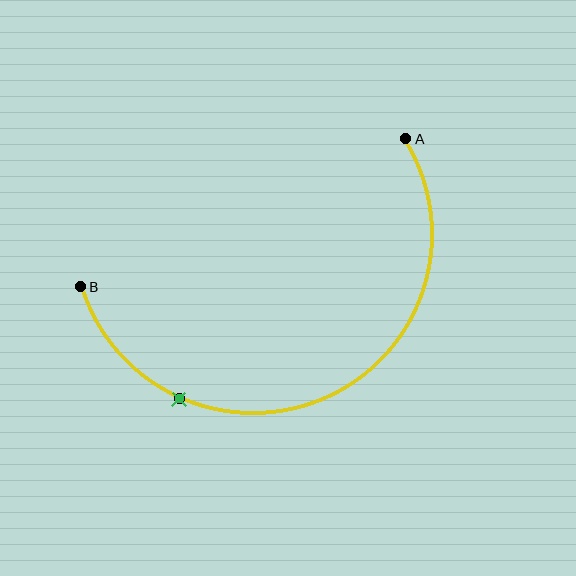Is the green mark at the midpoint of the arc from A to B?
No. The green mark lies on the arc but is closer to endpoint B. The arc midpoint would be at the point on the curve equidistant along the arc from both A and B.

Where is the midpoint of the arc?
The arc midpoint is the point on the curve farthest from the straight line joining A and B. It sits below that line.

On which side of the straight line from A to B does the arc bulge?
The arc bulges below the straight line connecting A and B.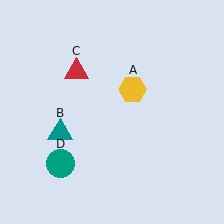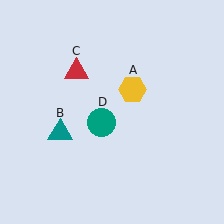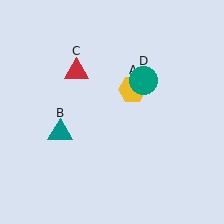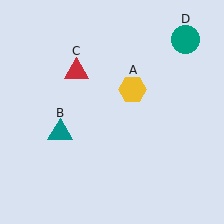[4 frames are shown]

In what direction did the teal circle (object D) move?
The teal circle (object D) moved up and to the right.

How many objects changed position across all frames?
1 object changed position: teal circle (object D).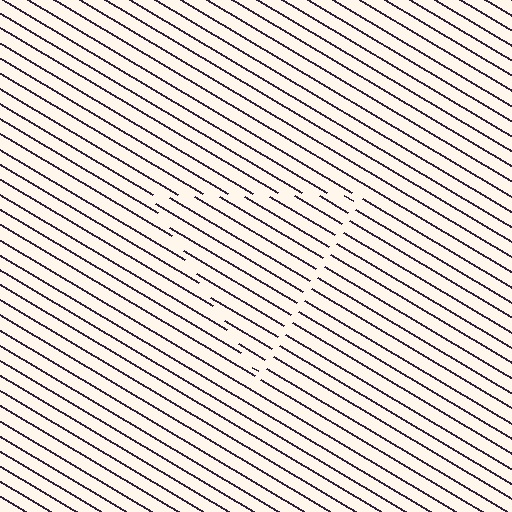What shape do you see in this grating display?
An illusory triangle. The interior of the shape contains the same grating, shifted by half a period — the contour is defined by the phase discontinuity where line-ends from the inner and outer gratings abut.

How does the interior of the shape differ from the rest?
The interior of the shape contains the same grating, shifted by half a period — the contour is defined by the phase discontinuity where line-ends from the inner and outer gratings abut.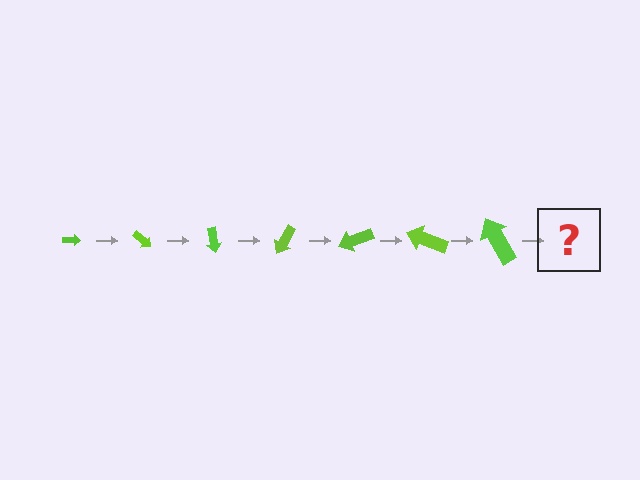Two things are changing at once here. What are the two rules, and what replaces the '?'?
The two rules are that the arrow grows larger each step and it rotates 40 degrees each step. The '?' should be an arrow, larger than the previous one and rotated 280 degrees from the start.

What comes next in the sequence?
The next element should be an arrow, larger than the previous one and rotated 280 degrees from the start.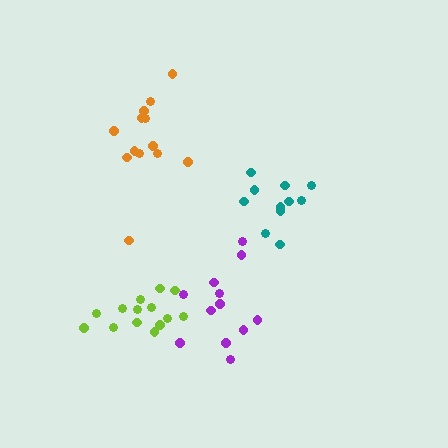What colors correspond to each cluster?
The clusters are colored: orange, purple, lime, teal.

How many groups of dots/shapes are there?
There are 4 groups.